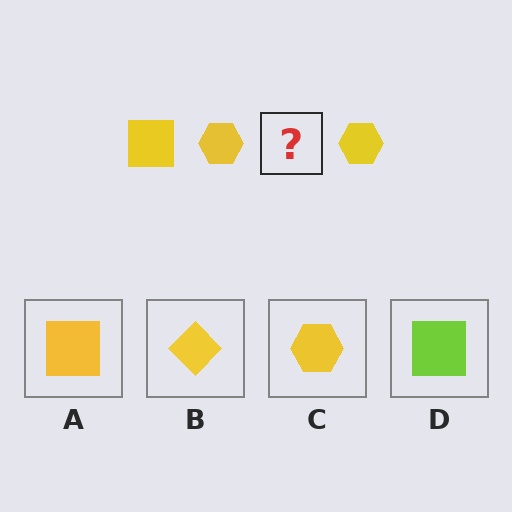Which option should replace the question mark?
Option A.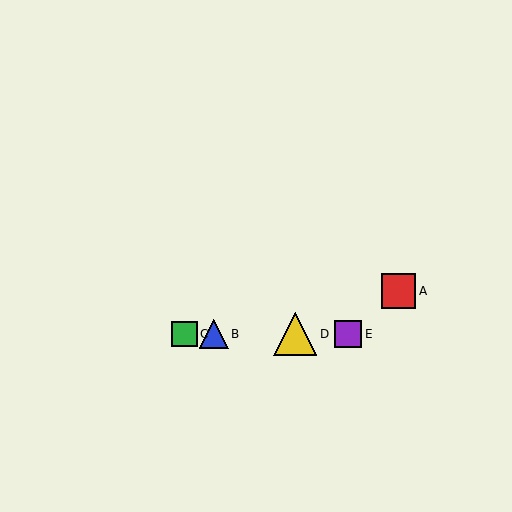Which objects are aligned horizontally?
Objects B, C, D, E are aligned horizontally.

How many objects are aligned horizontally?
4 objects (B, C, D, E) are aligned horizontally.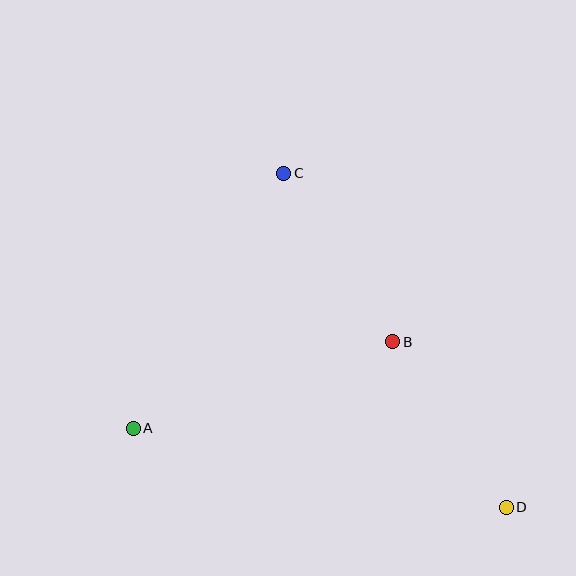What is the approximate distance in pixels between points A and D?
The distance between A and D is approximately 381 pixels.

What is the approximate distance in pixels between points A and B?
The distance between A and B is approximately 274 pixels.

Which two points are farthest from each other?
Points C and D are farthest from each other.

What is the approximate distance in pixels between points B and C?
The distance between B and C is approximately 201 pixels.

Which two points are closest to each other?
Points B and D are closest to each other.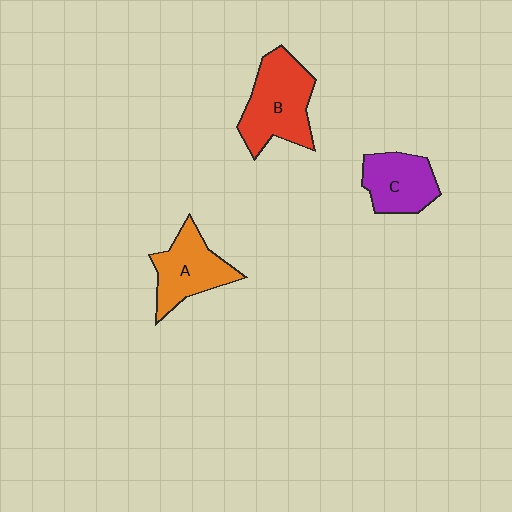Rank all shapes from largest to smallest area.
From largest to smallest: B (red), A (orange), C (purple).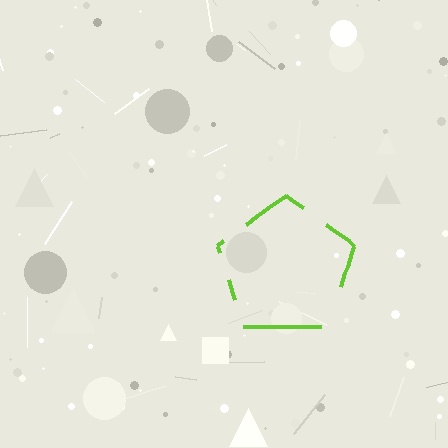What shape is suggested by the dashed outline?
The dashed outline suggests a pentagon.